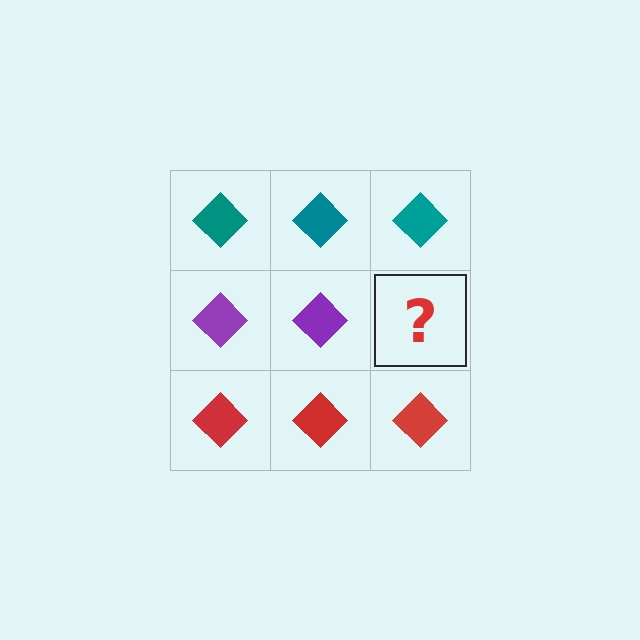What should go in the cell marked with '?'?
The missing cell should contain a purple diamond.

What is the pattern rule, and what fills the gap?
The rule is that each row has a consistent color. The gap should be filled with a purple diamond.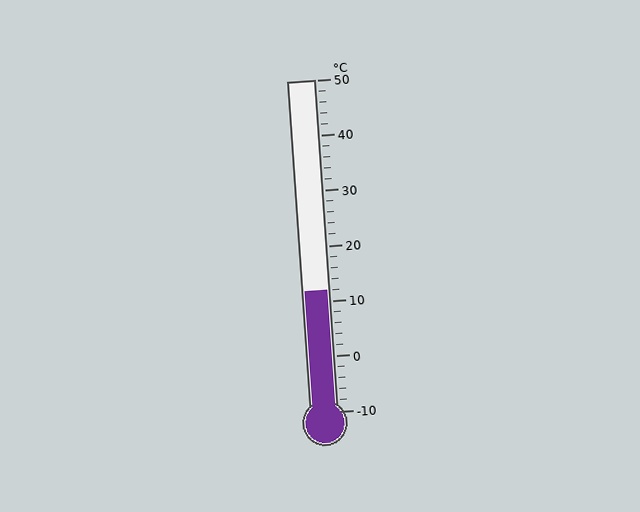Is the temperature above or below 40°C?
The temperature is below 40°C.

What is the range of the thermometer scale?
The thermometer scale ranges from -10°C to 50°C.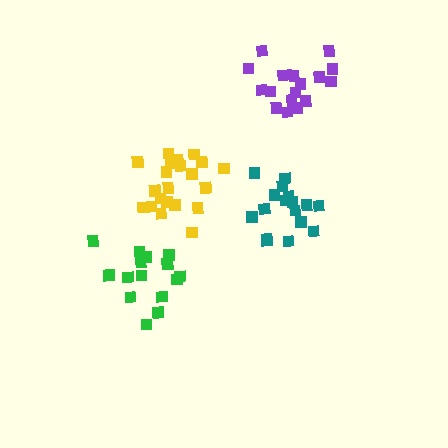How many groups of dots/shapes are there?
There are 4 groups.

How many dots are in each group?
Group 1: 17 dots, Group 2: 18 dots, Group 3: 15 dots, Group 4: 21 dots (71 total).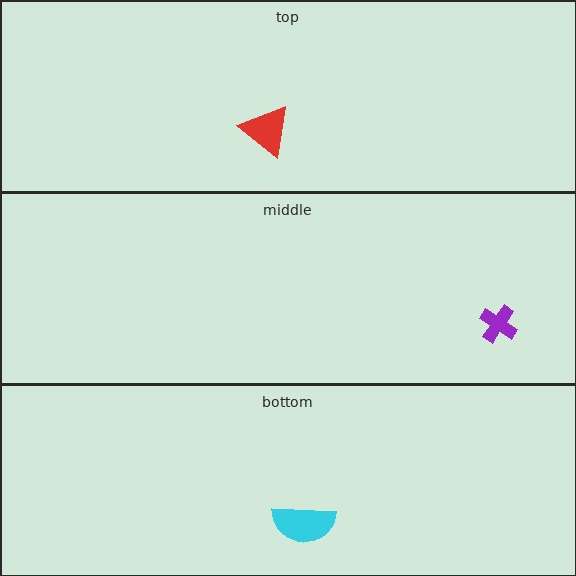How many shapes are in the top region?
1.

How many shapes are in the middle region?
1.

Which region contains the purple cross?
The middle region.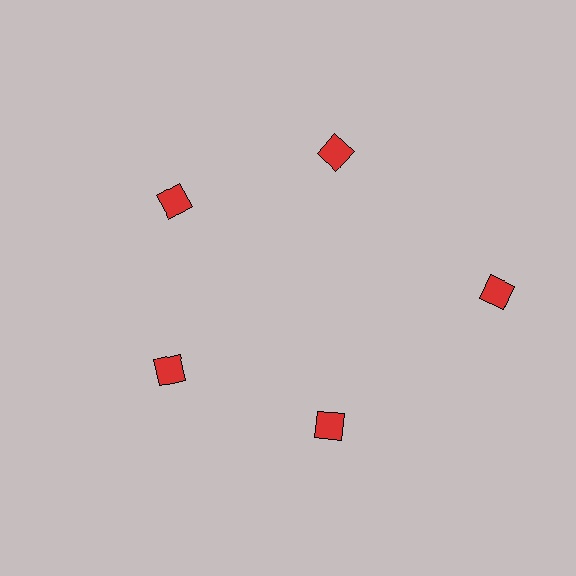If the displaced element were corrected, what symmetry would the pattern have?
It would have 5-fold rotational symmetry — the pattern would map onto itself every 72 degrees.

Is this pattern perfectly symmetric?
No. The 5 red diamonds are arranged in a ring, but one element near the 3 o'clock position is pushed outward from the center, breaking the 5-fold rotational symmetry.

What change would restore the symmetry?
The symmetry would be restored by moving it inward, back onto the ring so that all 5 diamonds sit at equal angles and equal distance from the center.